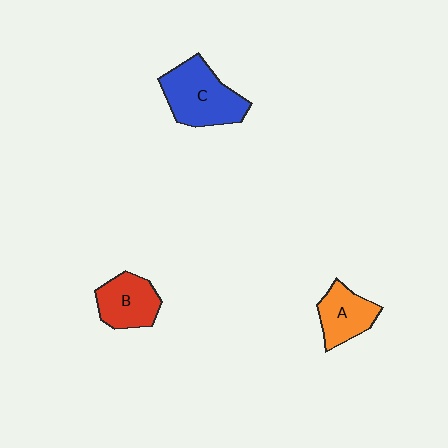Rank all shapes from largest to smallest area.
From largest to smallest: C (blue), B (red), A (orange).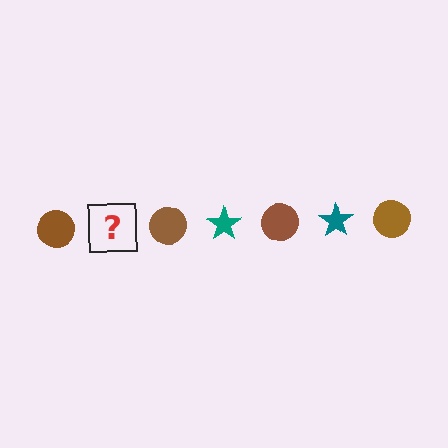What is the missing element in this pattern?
The missing element is a teal star.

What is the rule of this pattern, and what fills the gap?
The rule is that the pattern alternates between brown circle and teal star. The gap should be filled with a teal star.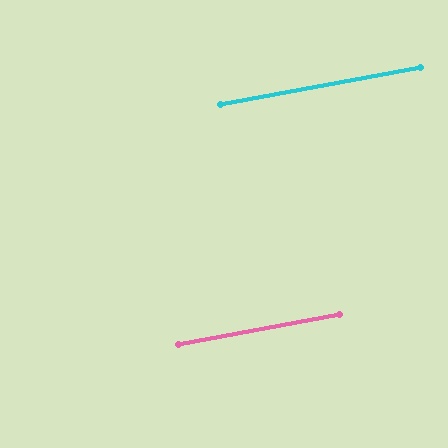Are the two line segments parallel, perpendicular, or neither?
Parallel — their directions differ by only 0.0°.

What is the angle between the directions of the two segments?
Approximately 0 degrees.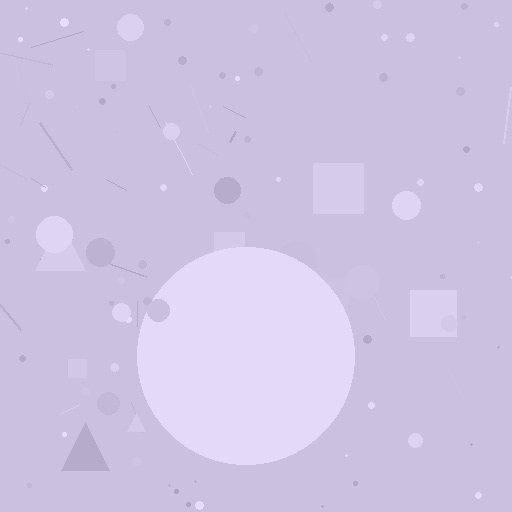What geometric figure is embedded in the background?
A circle is embedded in the background.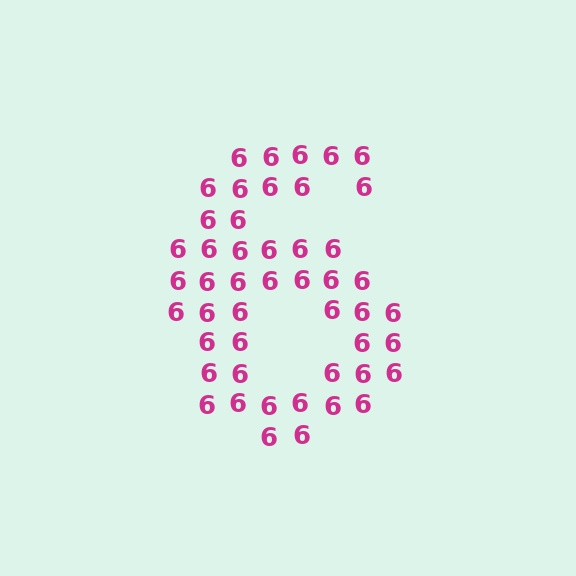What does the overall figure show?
The overall figure shows the digit 6.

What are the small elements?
The small elements are digit 6's.